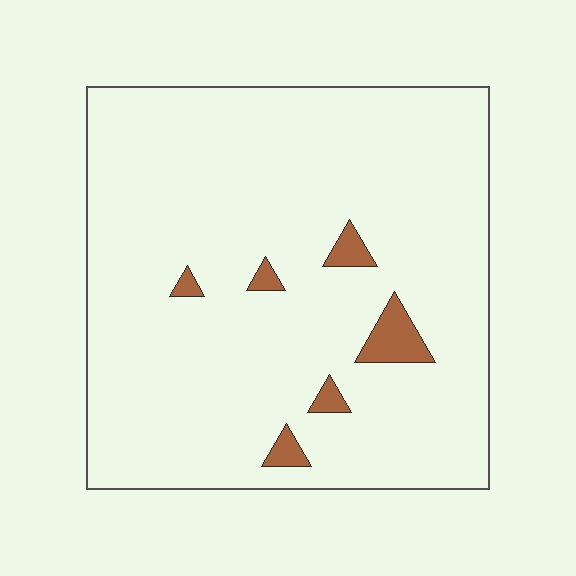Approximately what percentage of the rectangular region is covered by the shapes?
Approximately 5%.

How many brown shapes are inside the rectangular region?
6.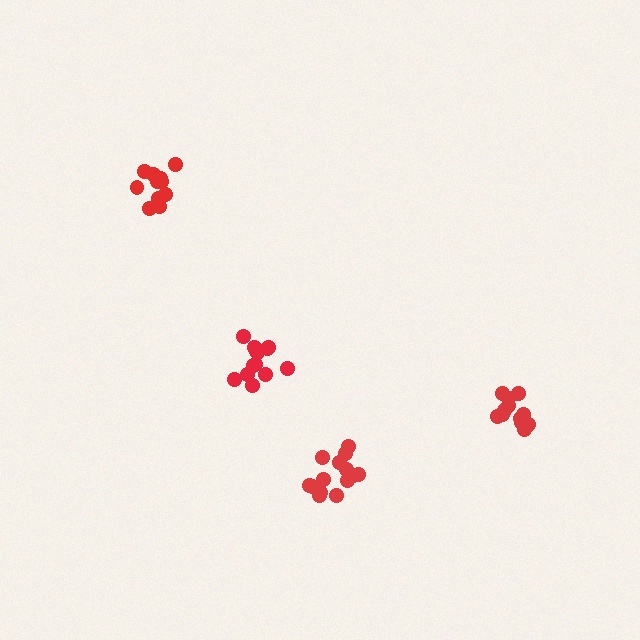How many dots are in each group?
Group 1: 13 dots, Group 2: 12 dots, Group 3: 12 dots, Group 4: 14 dots (51 total).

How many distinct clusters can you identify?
There are 4 distinct clusters.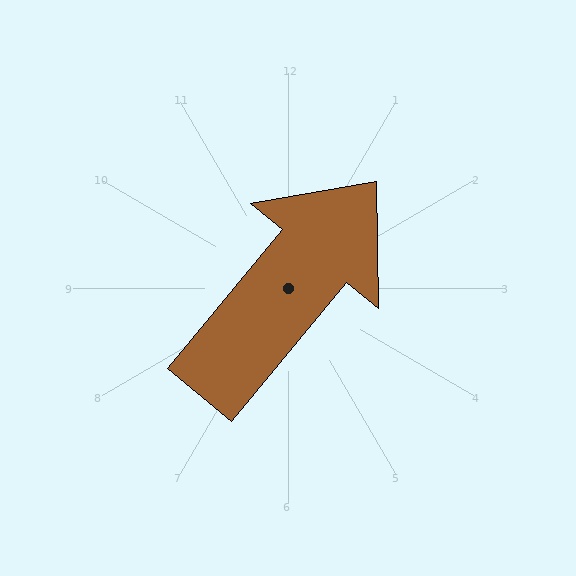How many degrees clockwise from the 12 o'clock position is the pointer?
Approximately 40 degrees.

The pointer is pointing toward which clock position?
Roughly 1 o'clock.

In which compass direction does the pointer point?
Northeast.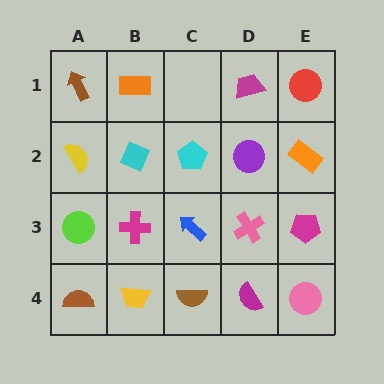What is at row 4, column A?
A brown semicircle.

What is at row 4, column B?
A yellow trapezoid.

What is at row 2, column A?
A yellow semicircle.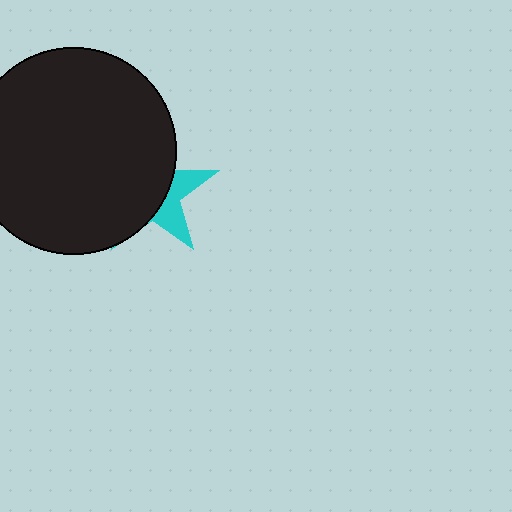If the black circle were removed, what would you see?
You would see the complete cyan star.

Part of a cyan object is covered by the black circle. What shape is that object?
It is a star.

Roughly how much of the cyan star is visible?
A small part of it is visible (roughly 32%).